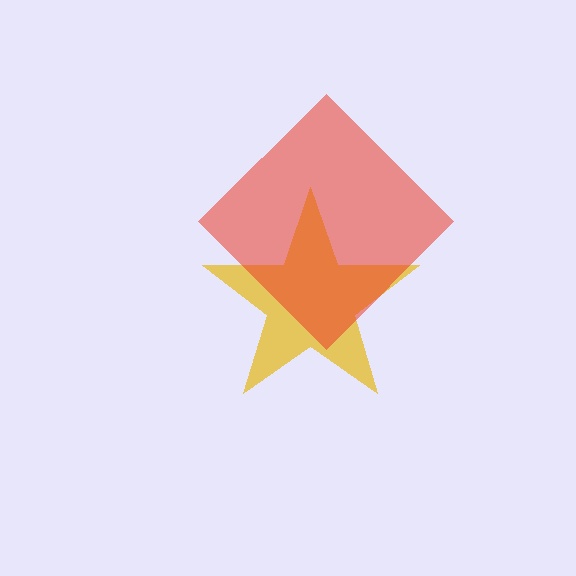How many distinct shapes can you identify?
There are 2 distinct shapes: a yellow star, a red diamond.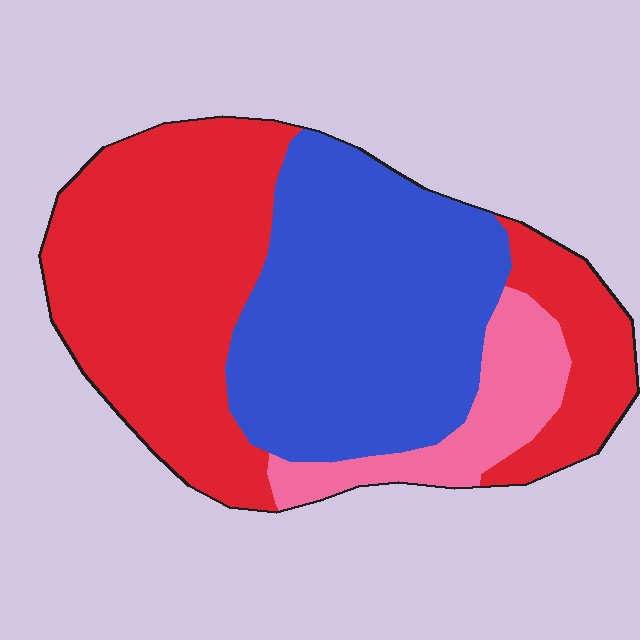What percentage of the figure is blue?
Blue takes up about two fifths (2/5) of the figure.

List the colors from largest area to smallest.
From largest to smallest: red, blue, pink.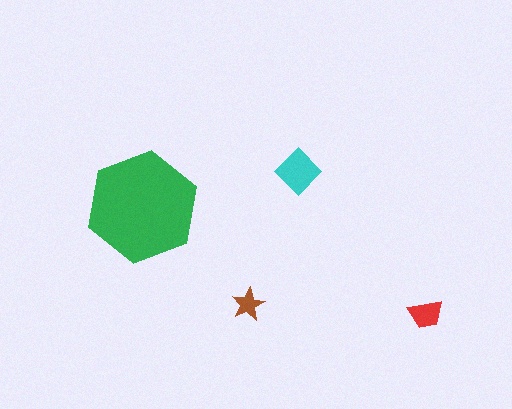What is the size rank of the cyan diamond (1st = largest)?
2nd.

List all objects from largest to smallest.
The green hexagon, the cyan diamond, the red trapezoid, the brown star.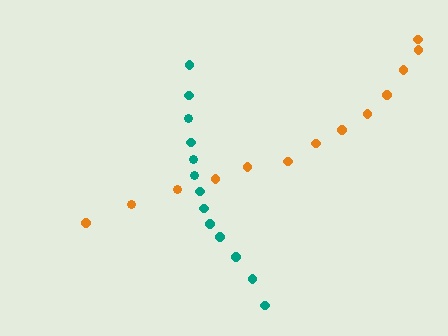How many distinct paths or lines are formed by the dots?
There are 2 distinct paths.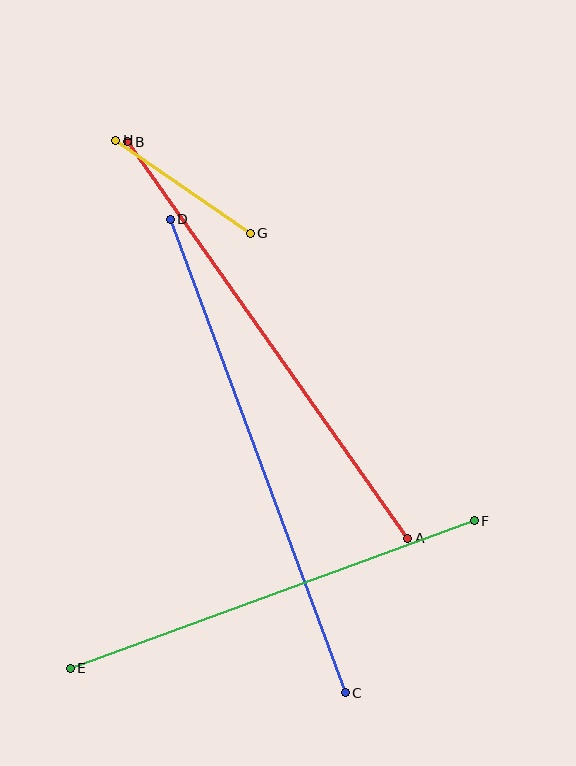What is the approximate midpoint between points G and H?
The midpoint is at approximately (183, 187) pixels.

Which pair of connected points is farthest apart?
Points C and D are farthest apart.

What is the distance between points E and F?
The distance is approximately 430 pixels.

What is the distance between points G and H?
The distance is approximately 163 pixels.